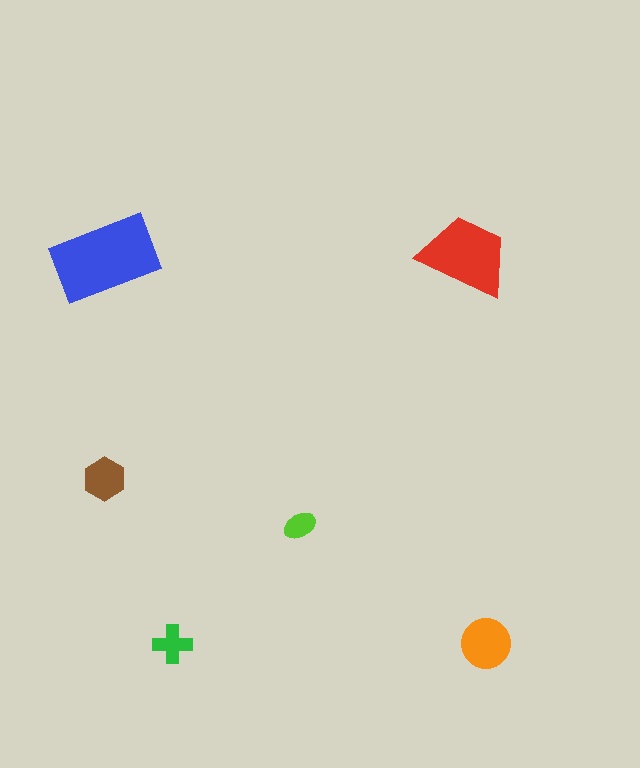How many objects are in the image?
There are 6 objects in the image.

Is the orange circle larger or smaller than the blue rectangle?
Smaller.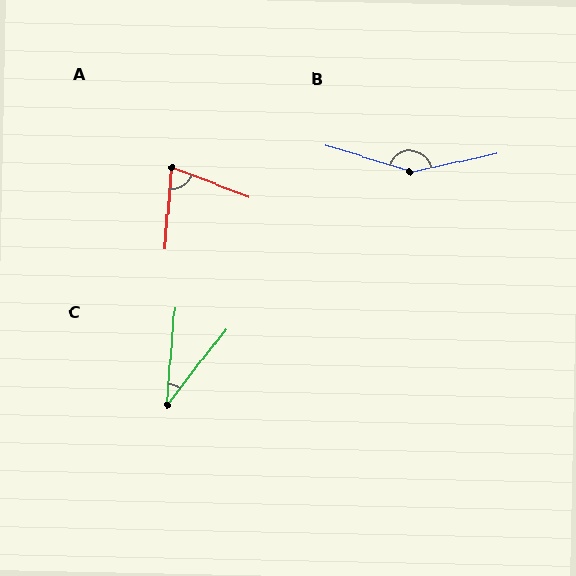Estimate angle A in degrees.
Approximately 74 degrees.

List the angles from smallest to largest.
C (33°), A (74°), B (151°).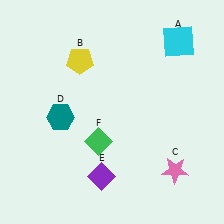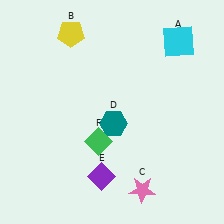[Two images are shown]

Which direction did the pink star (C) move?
The pink star (C) moved left.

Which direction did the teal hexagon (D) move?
The teal hexagon (D) moved right.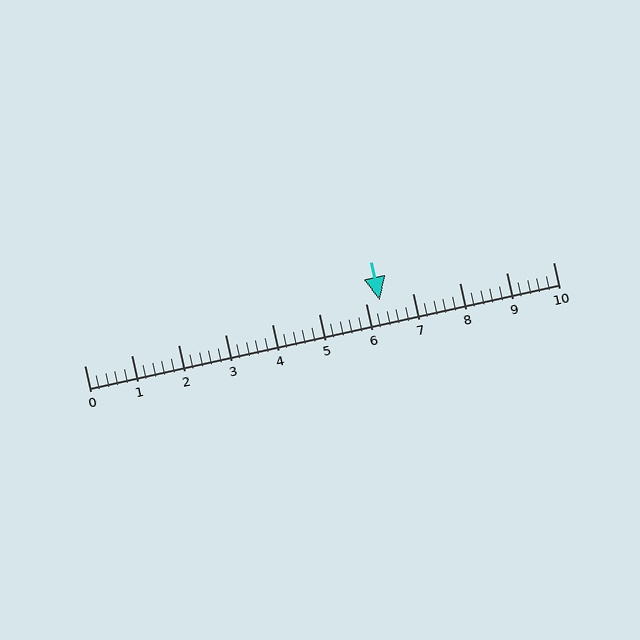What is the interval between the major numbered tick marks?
The major tick marks are spaced 1 units apart.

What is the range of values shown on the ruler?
The ruler shows values from 0 to 10.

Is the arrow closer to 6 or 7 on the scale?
The arrow is closer to 6.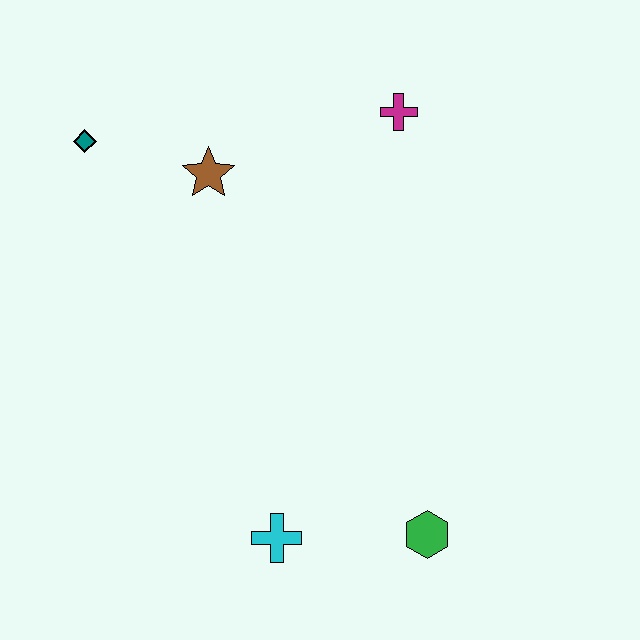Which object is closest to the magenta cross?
The brown star is closest to the magenta cross.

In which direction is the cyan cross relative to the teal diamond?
The cyan cross is below the teal diamond.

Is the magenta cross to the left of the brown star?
No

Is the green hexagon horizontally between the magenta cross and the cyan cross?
No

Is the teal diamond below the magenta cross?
Yes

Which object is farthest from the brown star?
The green hexagon is farthest from the brown star.